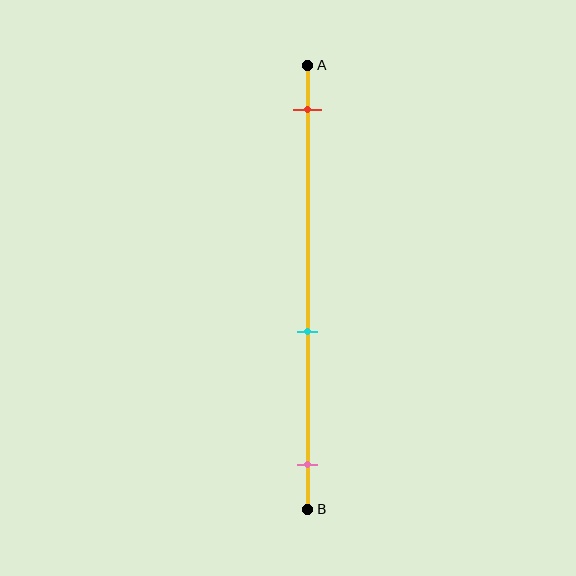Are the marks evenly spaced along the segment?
No, the marks are not evenly spaced.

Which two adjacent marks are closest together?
The cyan and pink marks are the closest adjacent pair.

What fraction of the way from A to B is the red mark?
The red mark is approximately 10% (0.1) of the way from A to B.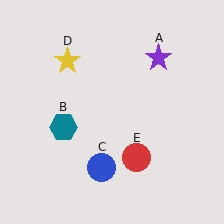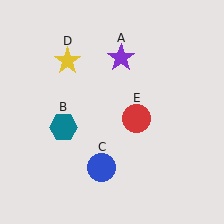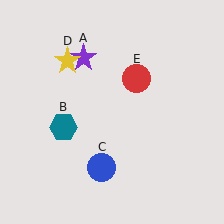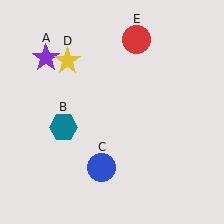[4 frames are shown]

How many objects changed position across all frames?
2 objects changed position: purple star (object A), red circle (object E).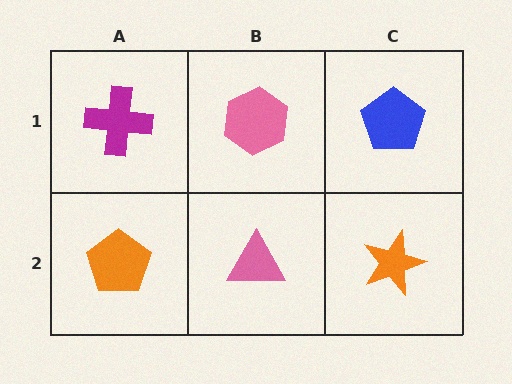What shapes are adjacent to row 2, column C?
A blue pentagon (row 1, column C), a pink triangle (row 2, column B).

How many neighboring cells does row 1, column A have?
2.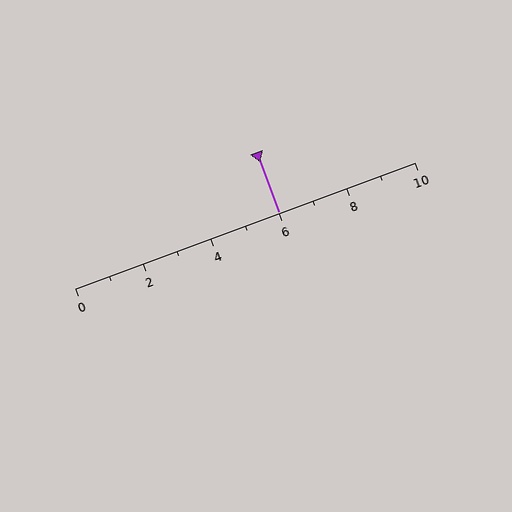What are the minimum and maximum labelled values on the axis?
The axis runs from 0 to 10.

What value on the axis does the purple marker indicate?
The marker indicates approximately 6.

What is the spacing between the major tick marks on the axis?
The major ticks are spaced 2 apart.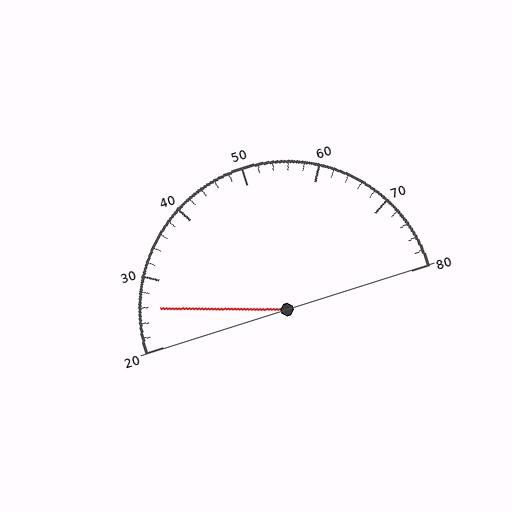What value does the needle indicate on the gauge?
The needle indicates approximately 26.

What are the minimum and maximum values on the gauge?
The gauge ranges from 20 to 80.